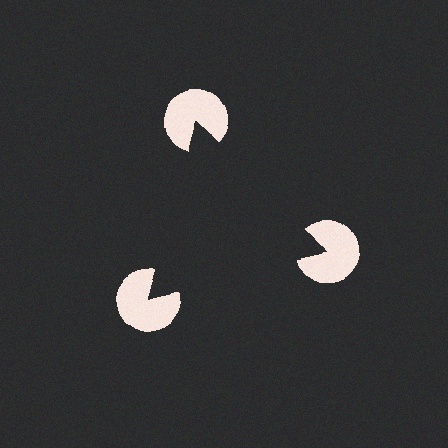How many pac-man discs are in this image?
There are 3 — one at each vertex of the illusory triangle.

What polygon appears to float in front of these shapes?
An illusory triangle — its edges are inferred from the aligned wedge cuts in the pac-man discs, not physically drawn.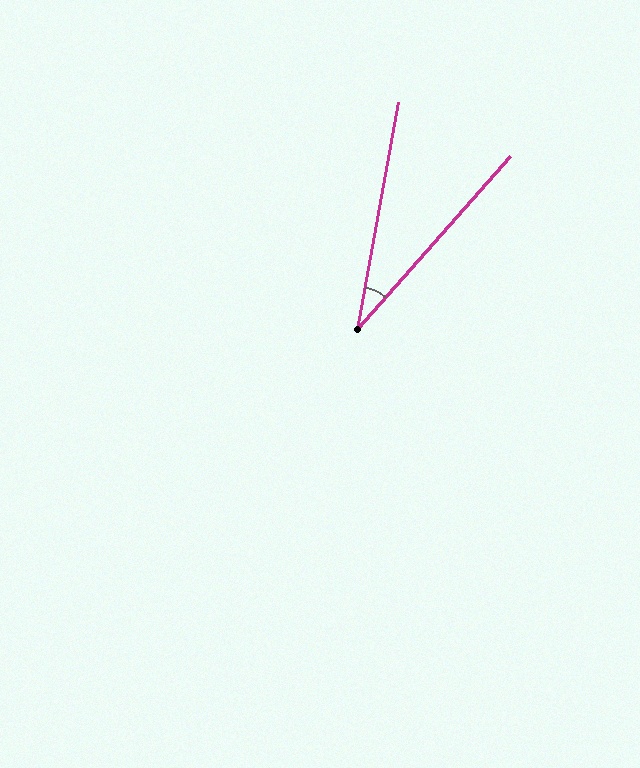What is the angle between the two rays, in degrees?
Approximately 31 degrees.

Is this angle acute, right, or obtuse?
It is acute.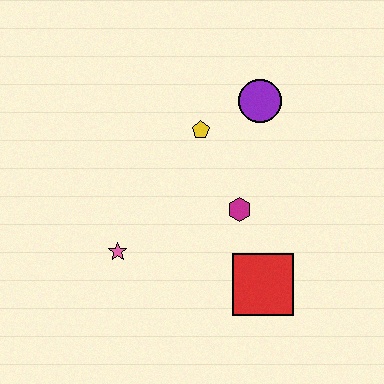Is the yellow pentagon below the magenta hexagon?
No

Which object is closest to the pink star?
The magenta hexagon is closest to the pink star.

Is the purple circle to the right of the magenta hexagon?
Yes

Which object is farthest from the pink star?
The purple circle is farthest from the pink star.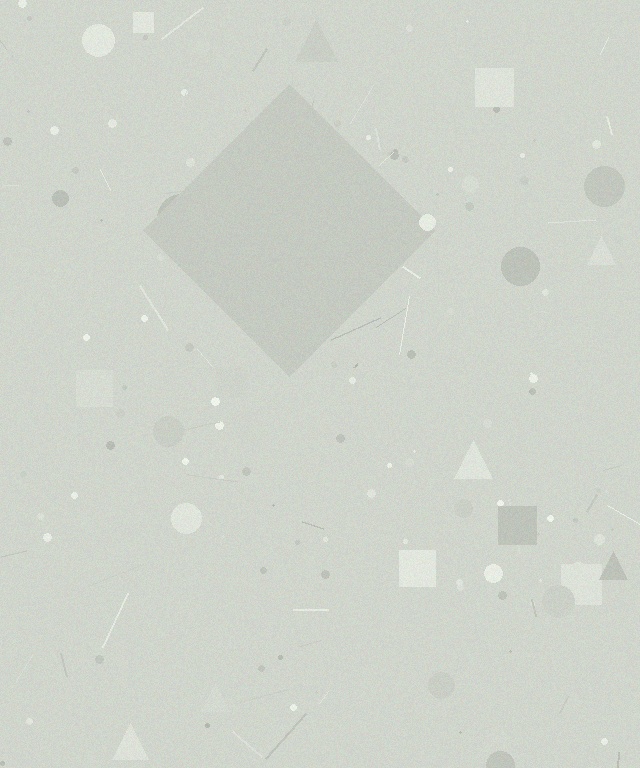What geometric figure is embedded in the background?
A diamond is embedded in the background.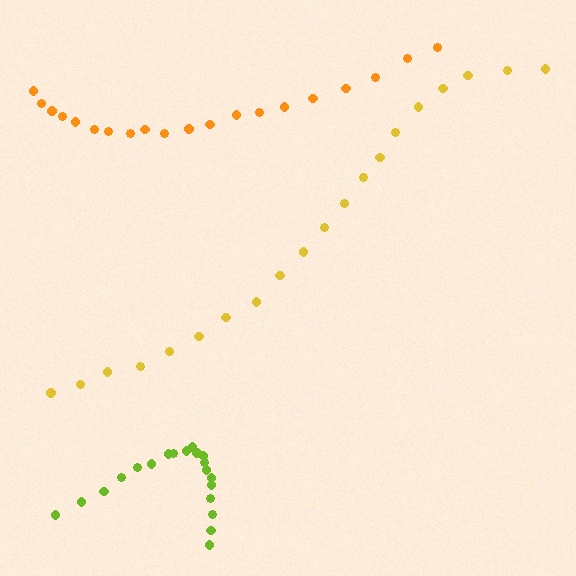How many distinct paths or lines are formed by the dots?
There are 3 distinct paths.